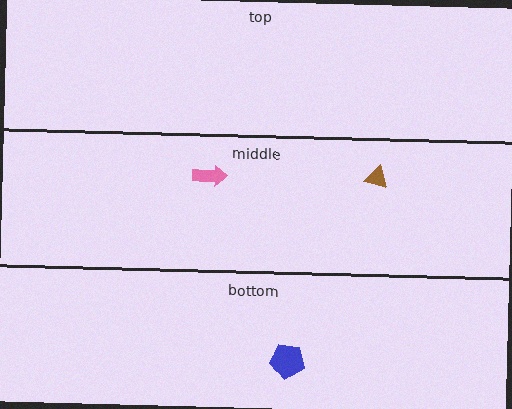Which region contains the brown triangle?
The middle region.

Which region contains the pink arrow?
The middle region.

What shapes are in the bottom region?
The blue pentagon.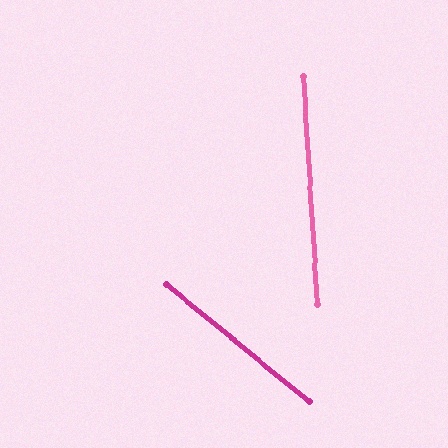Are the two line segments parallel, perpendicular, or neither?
Neither parallel nor perpendicular — they differ by about 47°.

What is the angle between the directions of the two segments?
Approximately 47 degrees.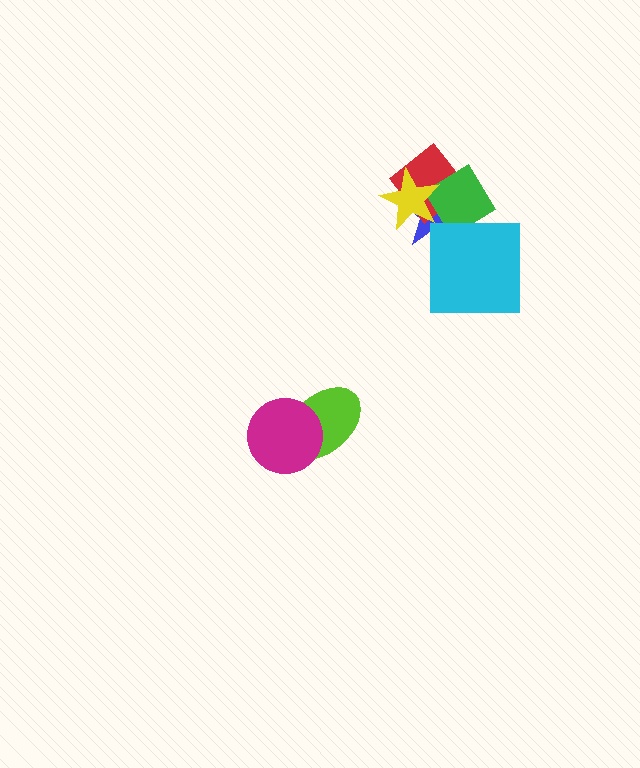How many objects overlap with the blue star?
4 objects overlap with the blue star.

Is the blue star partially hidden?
Yes, it is partially covered by another shape.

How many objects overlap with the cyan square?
2 objects overlap with the cyan square.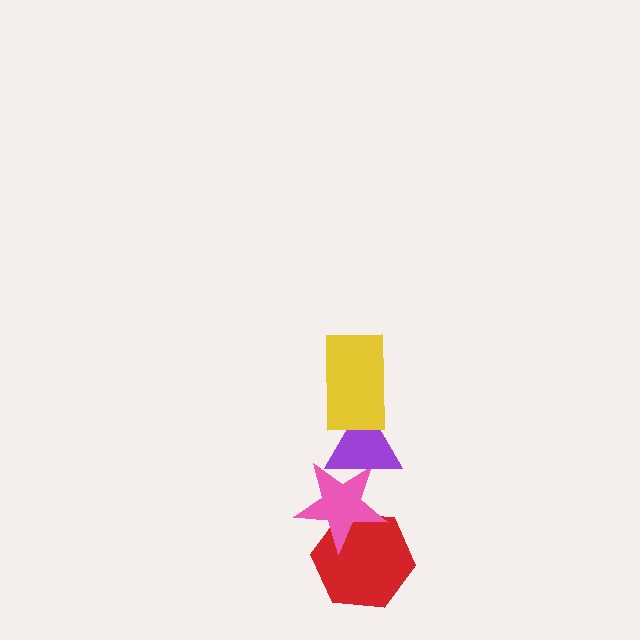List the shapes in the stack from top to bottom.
From top to bottom: the yellow rectangle, the purple triangle, the pink star, the red hexagon.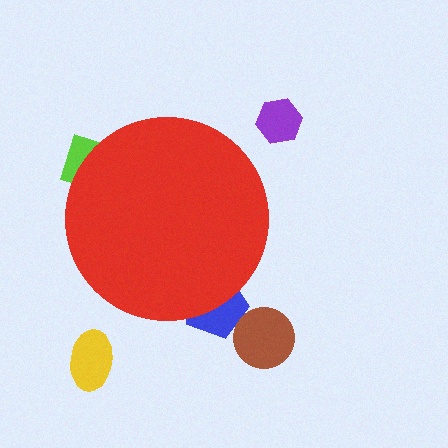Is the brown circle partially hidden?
No, the brown circle is fully visible.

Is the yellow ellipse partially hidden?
No, the yellow ellipse is fully visible.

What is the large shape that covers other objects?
A red circle.